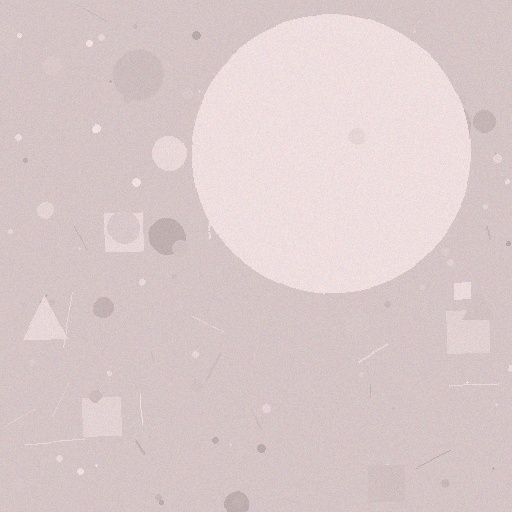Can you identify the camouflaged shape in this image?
The camouflaged shape is a circle.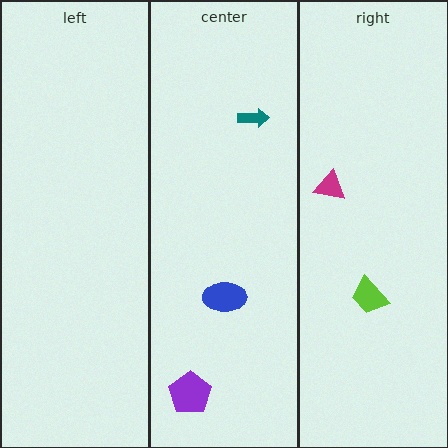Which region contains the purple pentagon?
The center region.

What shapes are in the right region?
The lime trapezoid, the magenta triangle.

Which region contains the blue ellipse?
The center region.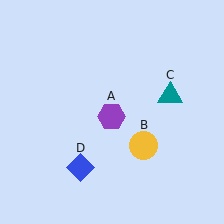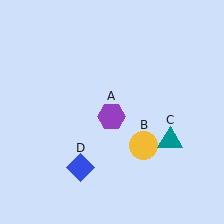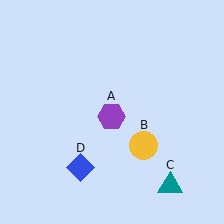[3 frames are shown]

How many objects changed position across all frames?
1 object changed position: teal triangle (object C).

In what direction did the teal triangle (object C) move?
The teal triangle (object C) moved down.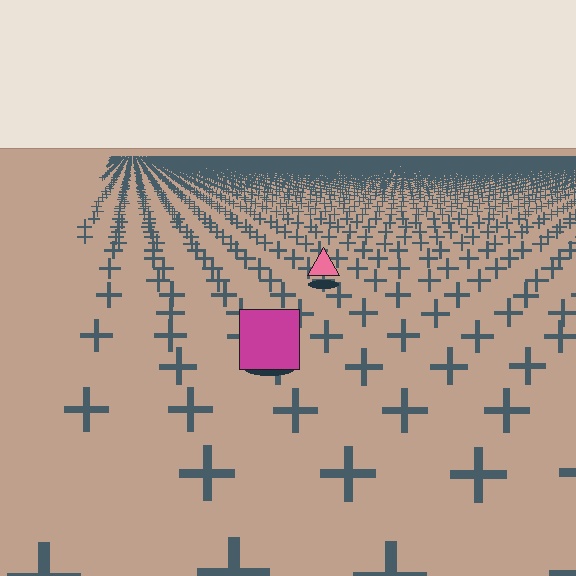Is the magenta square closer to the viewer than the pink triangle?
Yes. The magenta square is closer — you can tell from the texture gradient: the ground texture is coarser near it.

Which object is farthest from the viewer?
The pink triangle is farthest from the viewer. It appears smaller and the ground texture around it is denser.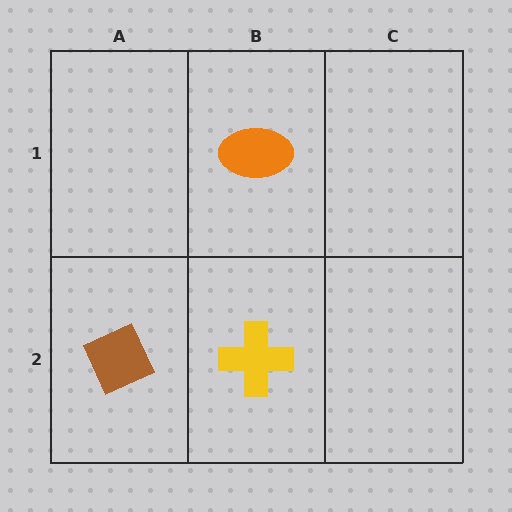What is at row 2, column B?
A yellow cross.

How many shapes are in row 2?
2 shapes.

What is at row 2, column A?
A brown diamond.